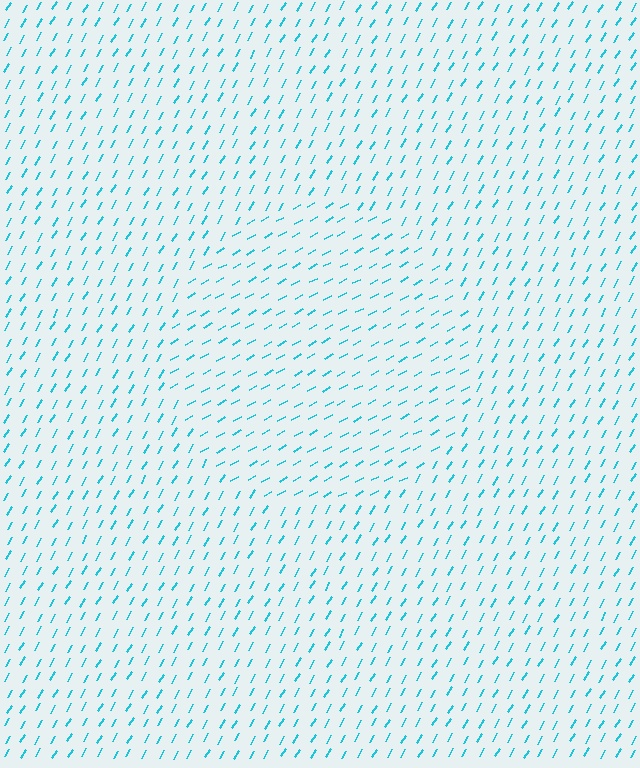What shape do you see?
I see a circle.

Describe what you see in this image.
The image is filled with small cyan line segments. A circle region in the image has lines oriented differently from the surrounding lines, creating a visible texture boundary.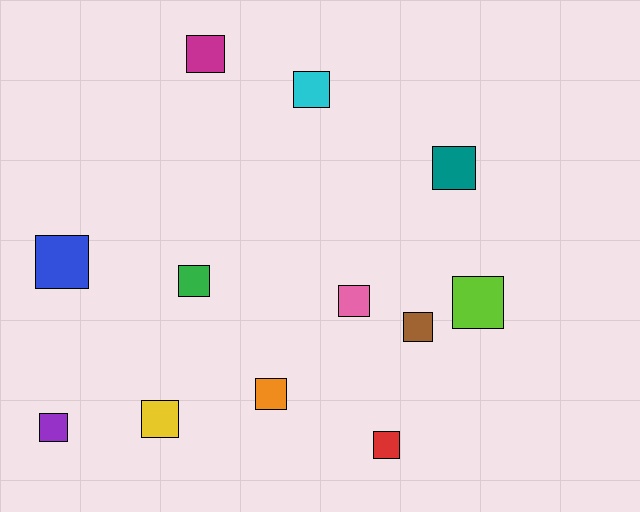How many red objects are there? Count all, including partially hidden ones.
There is 1 red object.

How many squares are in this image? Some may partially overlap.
There are 12 squares.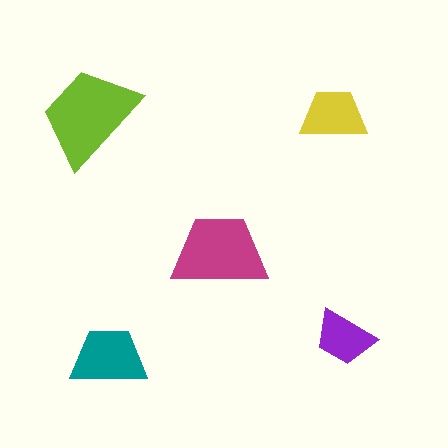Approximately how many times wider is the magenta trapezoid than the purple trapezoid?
About 1.5 times wider.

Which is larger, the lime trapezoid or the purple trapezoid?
The lime one.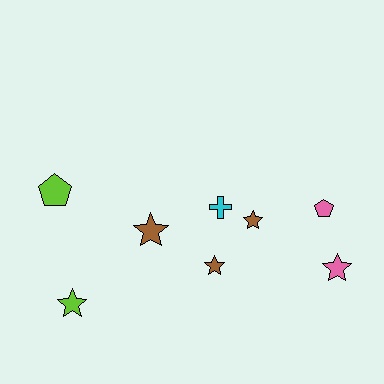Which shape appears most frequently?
Star, with 5 objects.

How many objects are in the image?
There are 8 objects.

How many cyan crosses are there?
There is 1 cyan cross.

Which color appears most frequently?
Brown, with 3 objects.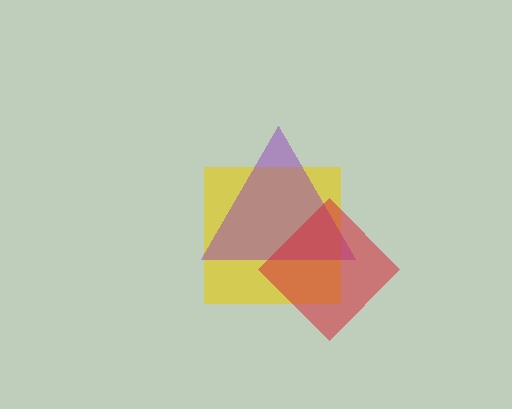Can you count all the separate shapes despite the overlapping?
Yes, there are 3 separate shapes.